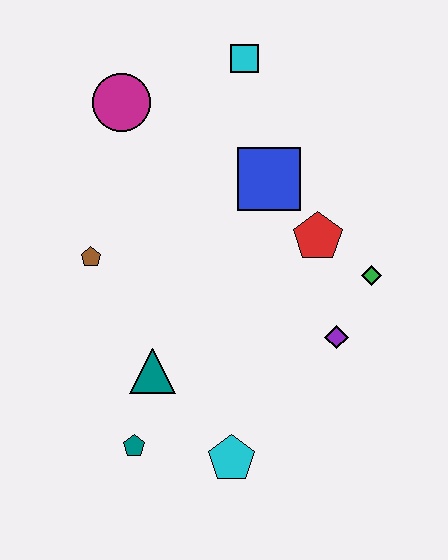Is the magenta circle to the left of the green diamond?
Yes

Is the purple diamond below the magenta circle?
Yes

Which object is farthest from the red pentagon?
The teal pentagon is farthest from the red pentagon.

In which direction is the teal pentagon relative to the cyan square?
The teal pentagon is below the cyan square.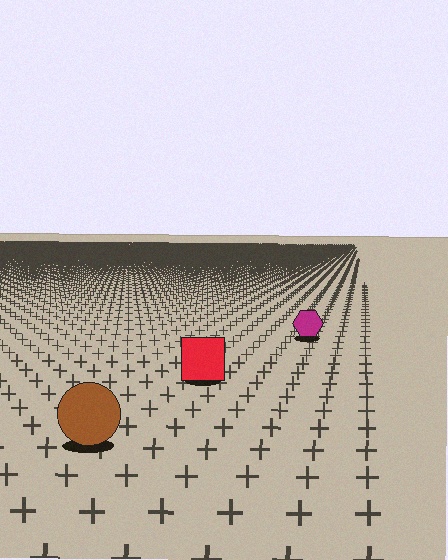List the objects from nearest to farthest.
From nearest to farthest: the brown circle, the red square, the magenta hexagon.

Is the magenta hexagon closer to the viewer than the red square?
No. The red square is closer — you can tell from the texture gradient: the ground texture is coarser near it.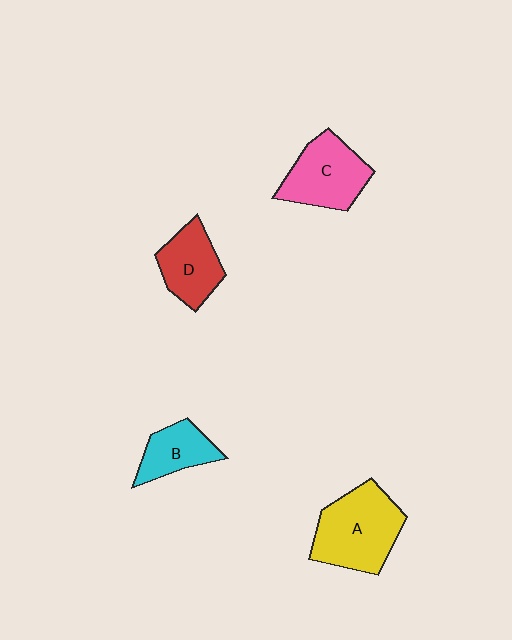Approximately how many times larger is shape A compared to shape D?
Approximately 1.5 times.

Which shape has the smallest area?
Shape B (cyan).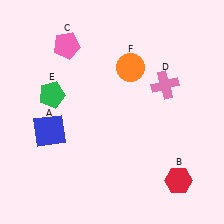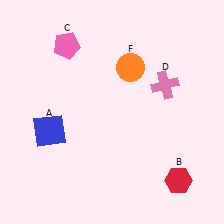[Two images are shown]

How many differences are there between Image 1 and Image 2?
There is 1 difference between the two images.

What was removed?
The green pentagon (E) was removed in Image 2.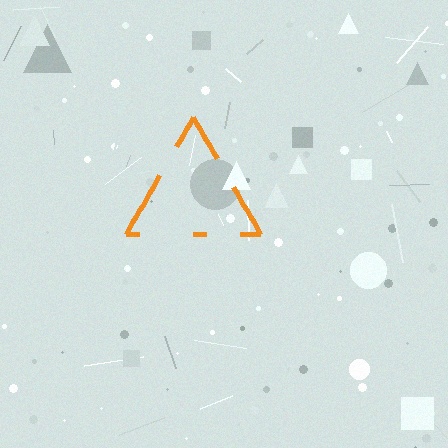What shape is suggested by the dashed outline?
The dashed outline suggests a triangle.